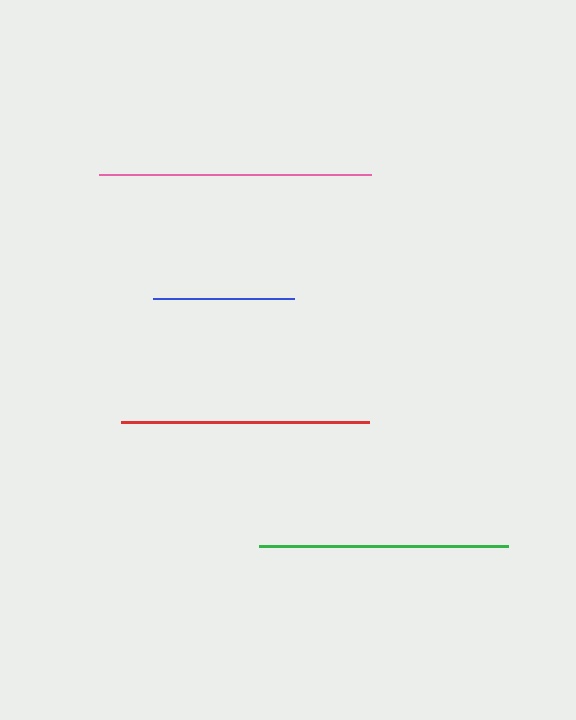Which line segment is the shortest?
The blue line is the shortest at approximately 141 pixels.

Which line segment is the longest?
The pink line is the longest at approximately 271 pixels.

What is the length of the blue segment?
The blue segment is approximately 141 pixels long.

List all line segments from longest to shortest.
From longest to shortest: pink, green, red, blue.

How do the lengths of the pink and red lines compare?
The pink and red lines are approximately the same length.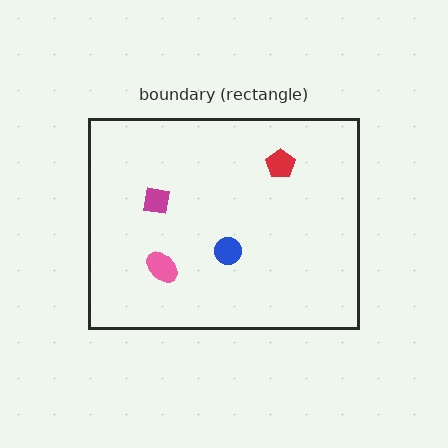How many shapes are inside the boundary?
4 inside, 0 outside.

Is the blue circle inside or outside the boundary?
Inside.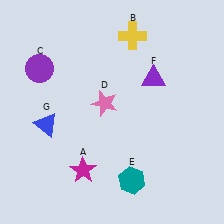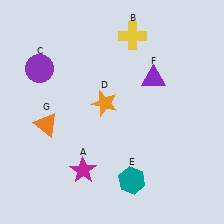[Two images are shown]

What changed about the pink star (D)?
In Image 1, D is pink. In Image 2, it changed to orange.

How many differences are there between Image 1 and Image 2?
There are 2 differences between the two images.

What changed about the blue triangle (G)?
In Image 1, G is blue. In Image 2, it changed to orange.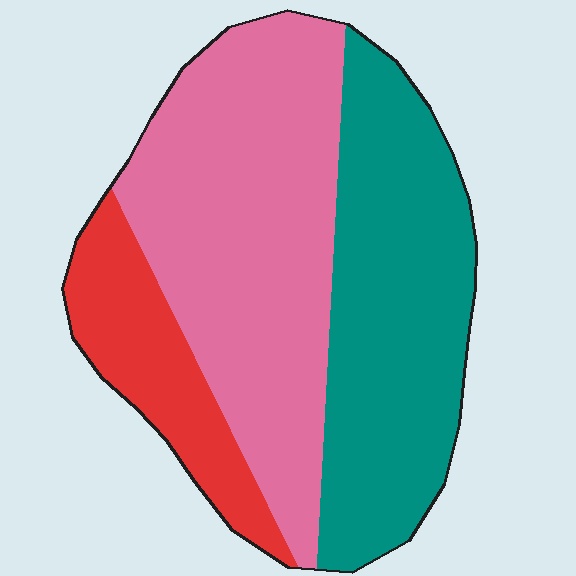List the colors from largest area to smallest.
From largest to smallest: pink, teal, red.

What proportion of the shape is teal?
Teal takes up between a third and a half of the shape.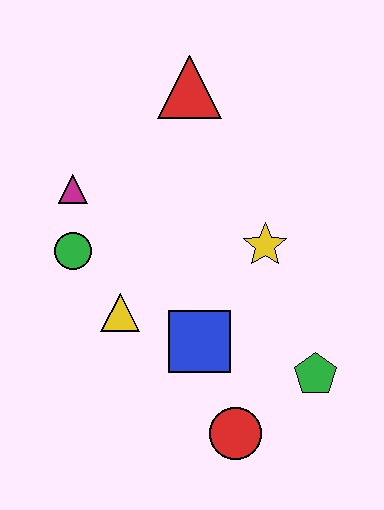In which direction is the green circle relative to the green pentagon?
The green circle is to the left of the green pentagon.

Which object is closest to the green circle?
The magenta triangle is closest to the green circle.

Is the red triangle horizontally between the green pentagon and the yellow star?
No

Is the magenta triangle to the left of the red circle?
Yes